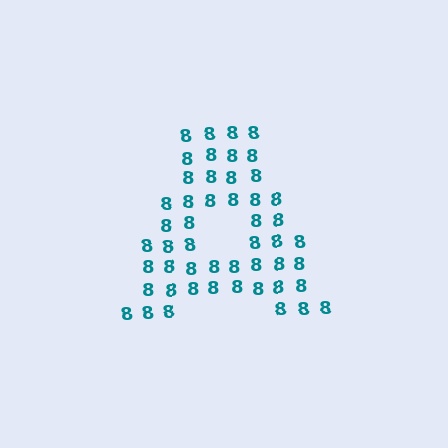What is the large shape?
The large shape is the letter A.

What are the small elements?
The small elements are digit 8's.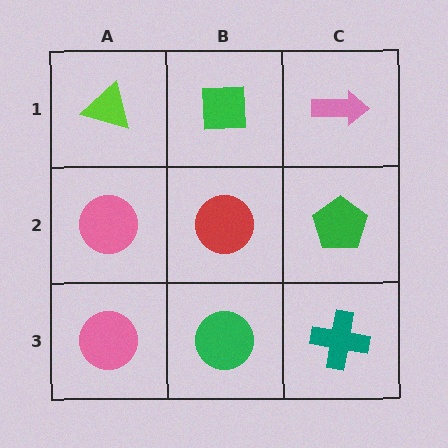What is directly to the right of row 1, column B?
A pink arrow.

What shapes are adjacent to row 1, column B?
A red circle (row 2, column B), a lime triangle (row 1, column A), a pink arrow (row 1, column C).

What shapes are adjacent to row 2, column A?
A lime triangle (row 1, column A), a pink circle (row 3, column A), a red circle (row 2, column B).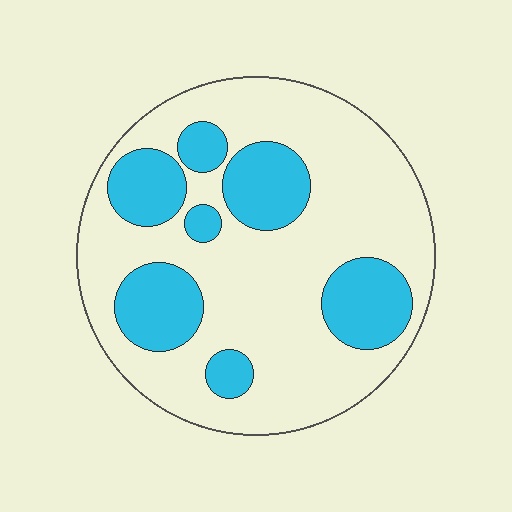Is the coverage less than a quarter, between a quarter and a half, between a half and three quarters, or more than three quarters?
Between a quarter and a half.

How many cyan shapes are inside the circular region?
7.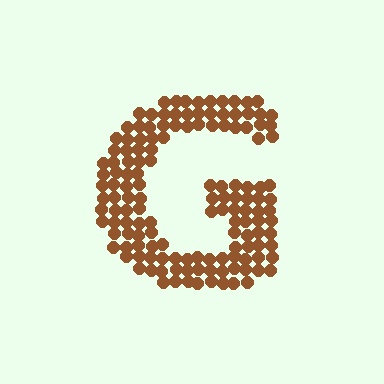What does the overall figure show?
The overall figure shows the letter G.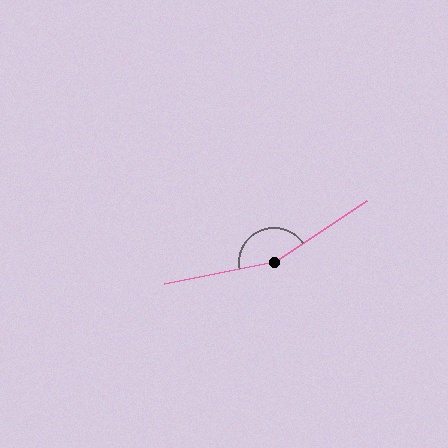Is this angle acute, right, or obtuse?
It is obtuse.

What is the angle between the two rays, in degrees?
Approximately 158 degrees.